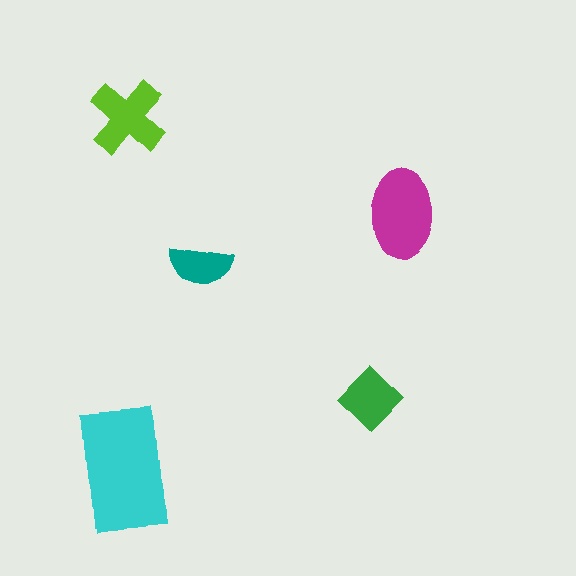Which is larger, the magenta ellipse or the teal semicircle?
The magenta ellipse.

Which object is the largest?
The cyan rectangle.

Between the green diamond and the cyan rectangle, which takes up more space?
The cyan rectangle.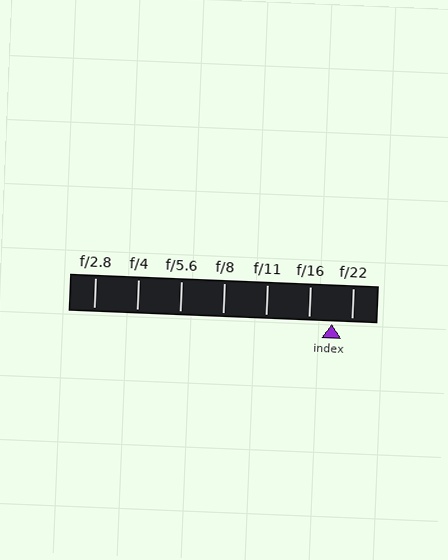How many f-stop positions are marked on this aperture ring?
There are 7 f-stop positions marked.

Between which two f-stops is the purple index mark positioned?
The index mark is between f/16 and f/22.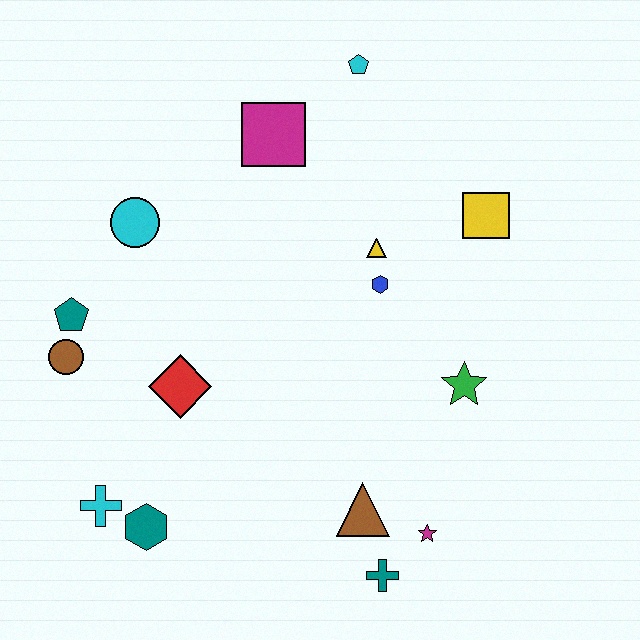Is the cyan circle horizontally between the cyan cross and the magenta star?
Yes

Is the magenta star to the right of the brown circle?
Yes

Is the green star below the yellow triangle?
Yes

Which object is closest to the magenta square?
The cyan pentagon is closest to the magenta square.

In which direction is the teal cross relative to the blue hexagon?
The teal cross is below the blue hexagon.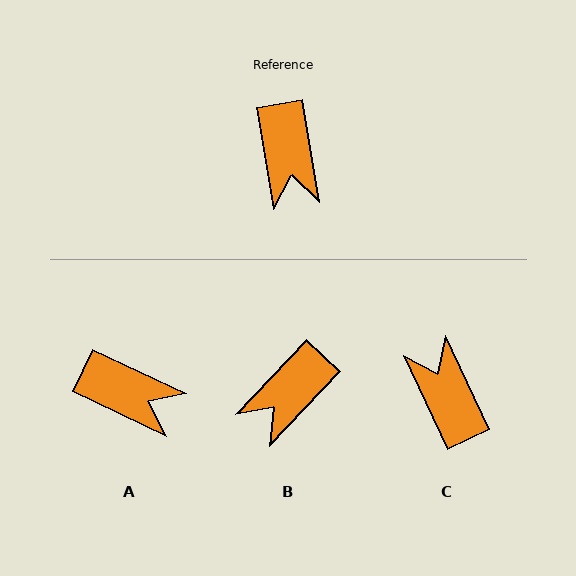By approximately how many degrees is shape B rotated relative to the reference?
Approximately 53 degrees clockwise.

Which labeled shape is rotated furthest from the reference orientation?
C, about 164 degrees away.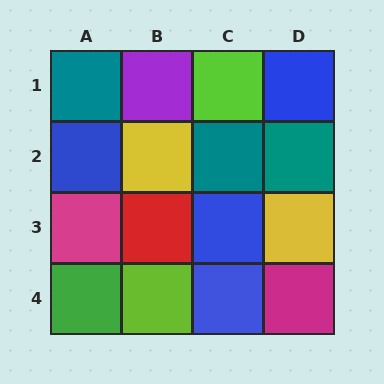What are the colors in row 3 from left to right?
Magenta, red, blue, yellow.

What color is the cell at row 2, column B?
Yellow.